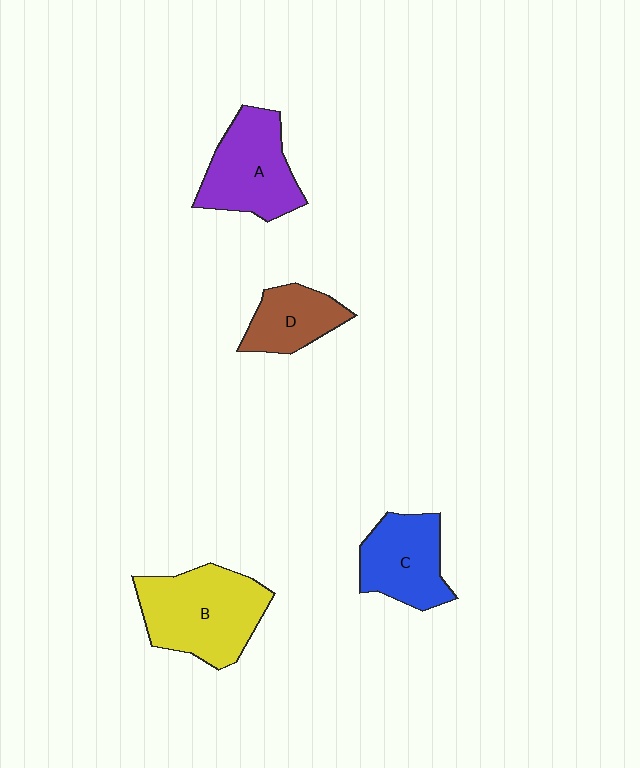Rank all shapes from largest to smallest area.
From largest to smallest: B (yellow), A (purple), C (blue), D (brown).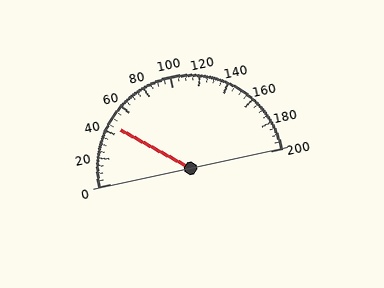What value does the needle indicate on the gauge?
The needle indicates approximately 45.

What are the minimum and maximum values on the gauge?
The gauge ranges from 0 to 200.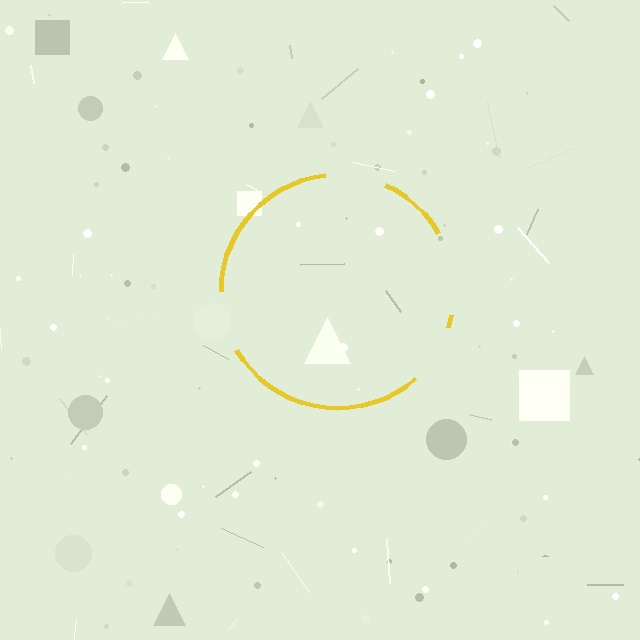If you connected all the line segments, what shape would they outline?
They would outline a circle.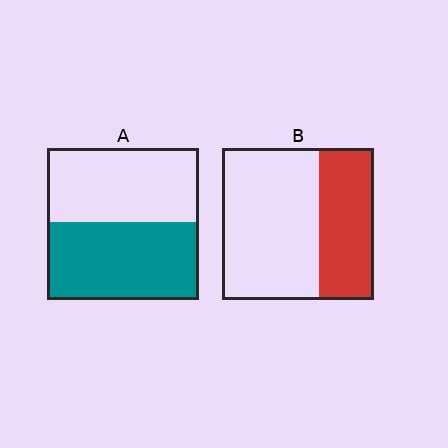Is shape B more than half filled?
No.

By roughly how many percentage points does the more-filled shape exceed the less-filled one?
By roughly 15 percentage points (A over B).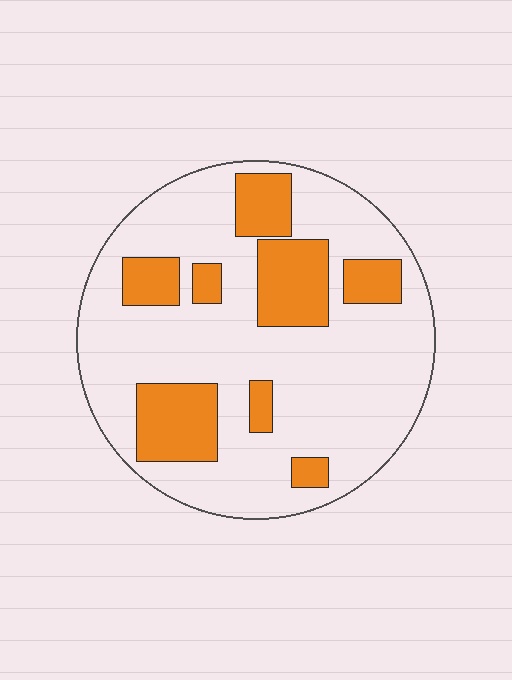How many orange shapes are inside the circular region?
8.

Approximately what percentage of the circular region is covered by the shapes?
Approximately 25%.